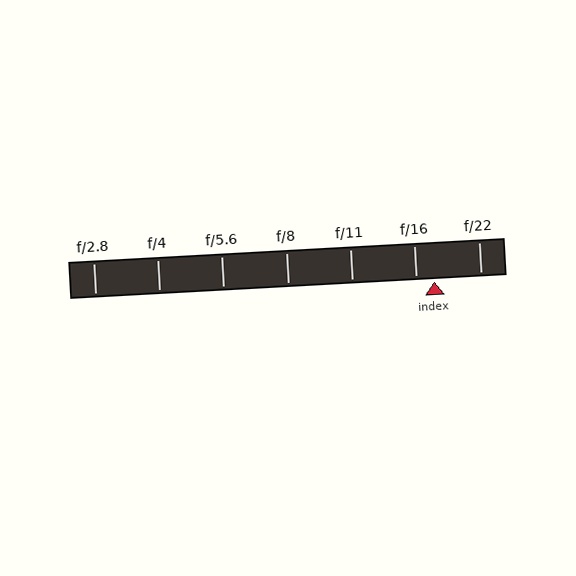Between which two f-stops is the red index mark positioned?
The index mark is between f/16 and f/22.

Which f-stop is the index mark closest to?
The index mark is closest to f/16.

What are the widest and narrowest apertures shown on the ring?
The widest aperture shown is f/2.8 and the narrowest is f/22.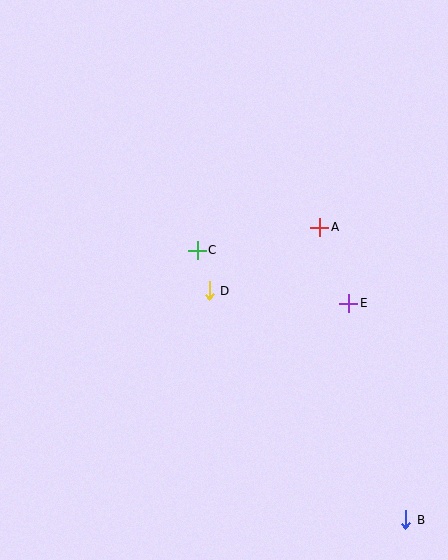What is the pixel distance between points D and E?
The distance between D and E is 140 pixels.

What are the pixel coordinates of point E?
Point E is at (349, 303).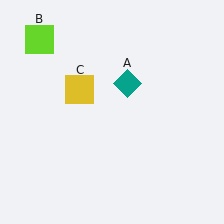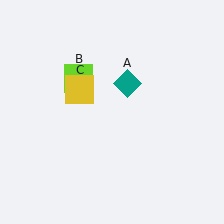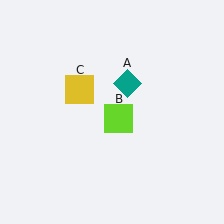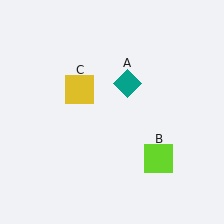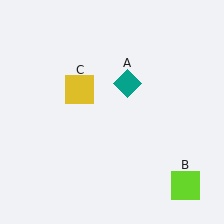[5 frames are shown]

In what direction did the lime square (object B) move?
The lime square (object B) moved down and to the right.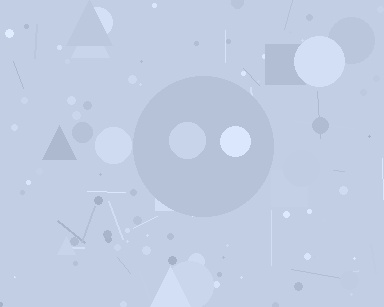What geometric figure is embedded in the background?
A circle is embedded in the background.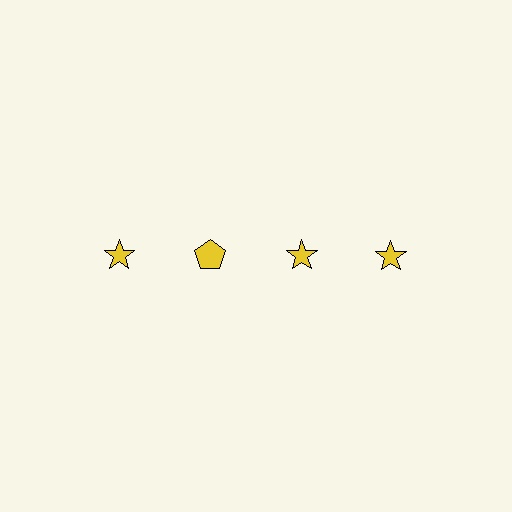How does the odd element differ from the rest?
It has a different shape: pentagon instead of star.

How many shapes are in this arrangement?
There are 4 shapes arranged in a grid pattern.